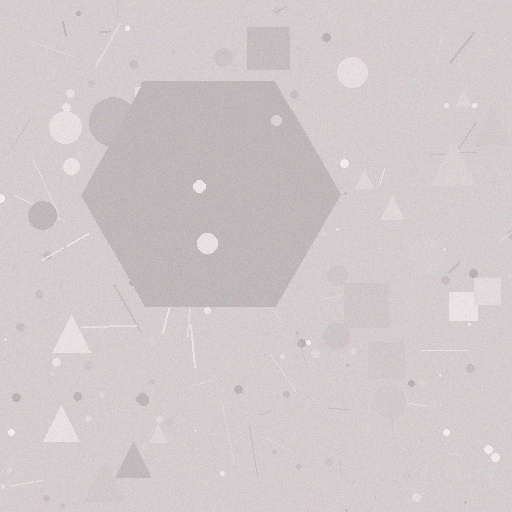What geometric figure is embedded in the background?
A hexagon is embedded in the background.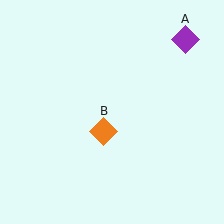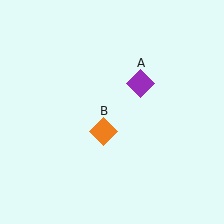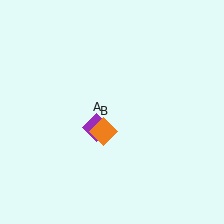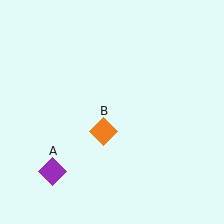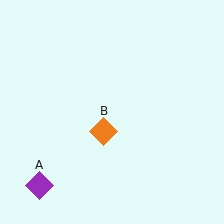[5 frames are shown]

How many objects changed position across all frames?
1 object changed position: purple diamond (object A).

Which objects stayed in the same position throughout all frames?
Orange diamond (object B) remained stationary.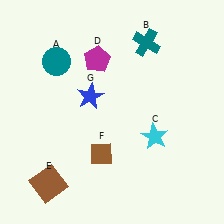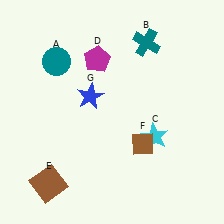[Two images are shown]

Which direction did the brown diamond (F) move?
The brown diamond (F) moved right.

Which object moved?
The brown diamond (F) moved right.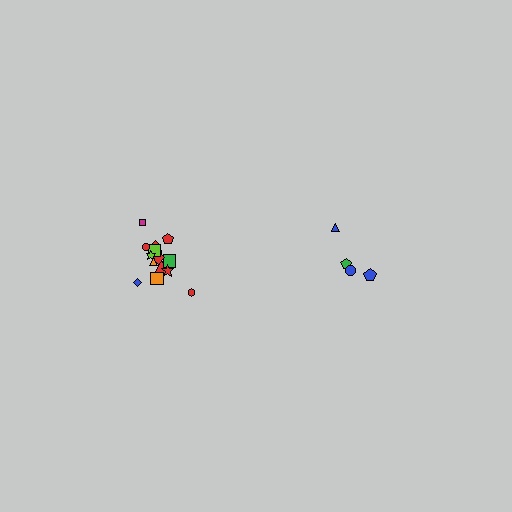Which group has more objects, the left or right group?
The left group.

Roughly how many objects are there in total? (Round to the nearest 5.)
Roughly 20 objects in total.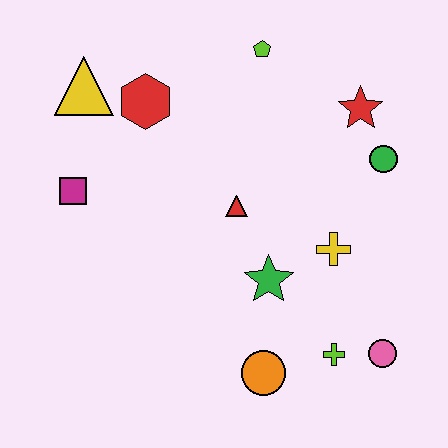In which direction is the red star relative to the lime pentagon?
The red star is to the right of the lime pentagon.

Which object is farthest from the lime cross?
The yellow triangle is farthest from the lime cross.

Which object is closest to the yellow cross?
The green star is closest to the yellow cross.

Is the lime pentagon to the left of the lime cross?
Yes